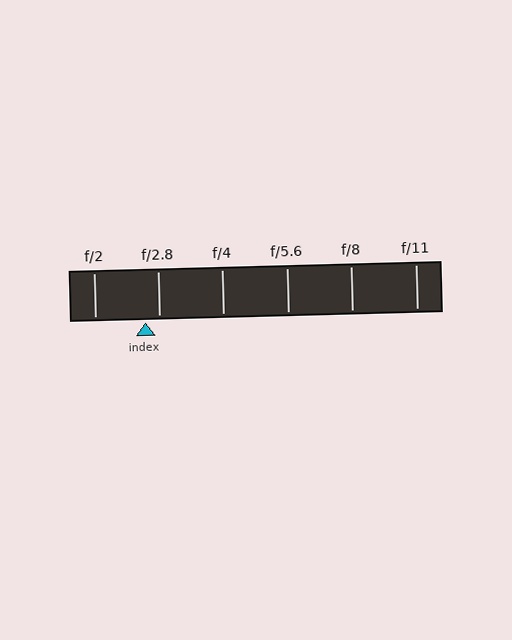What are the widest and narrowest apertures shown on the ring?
The widest aperture shown is f/2 and the narrowest is f/11.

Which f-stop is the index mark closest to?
The index mark is closest to f/2.8.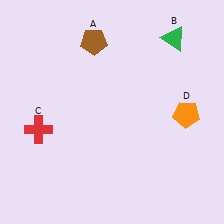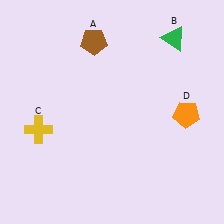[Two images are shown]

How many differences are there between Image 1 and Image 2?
There is 1 difference between the two images.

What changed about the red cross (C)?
In Image 1, C is red. In Image 2, it changed to yellow.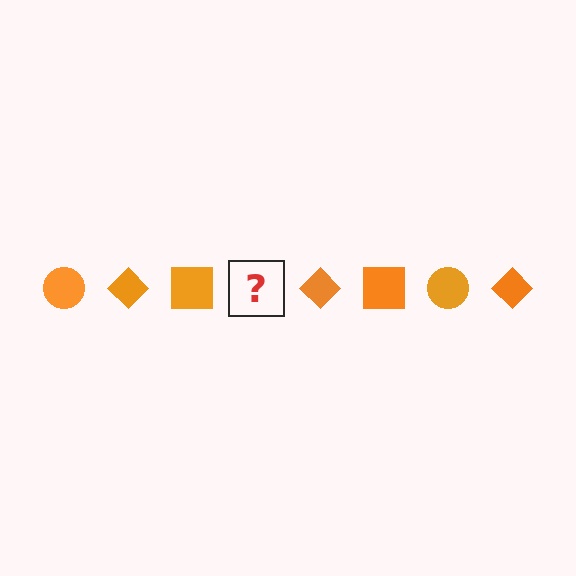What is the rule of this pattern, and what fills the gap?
The rule is that the pattern cycles through circle, diamond, square shapes in orange. The gap should be filled with an orange circle.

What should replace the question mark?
The question mark should be replaced with an orange circle.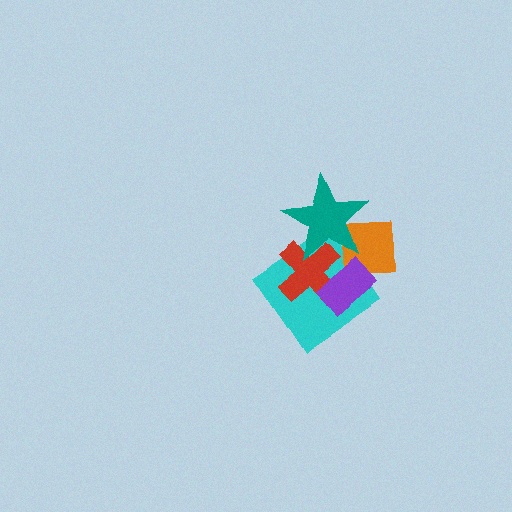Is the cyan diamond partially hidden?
Yes, it is partially covered by another shape.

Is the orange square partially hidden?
Yes, it is partially covered by another shape.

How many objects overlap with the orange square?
2 objects overlap with the orange square.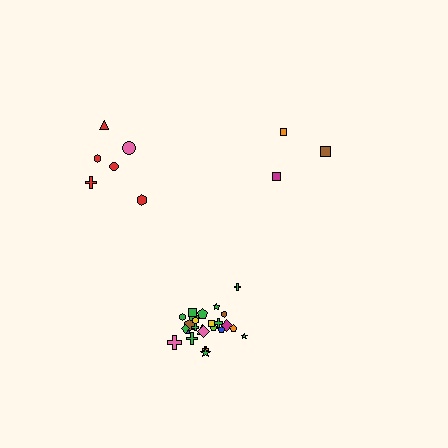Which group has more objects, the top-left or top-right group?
The top-left group.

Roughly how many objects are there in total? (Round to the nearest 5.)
Roughly 35 objects in total.